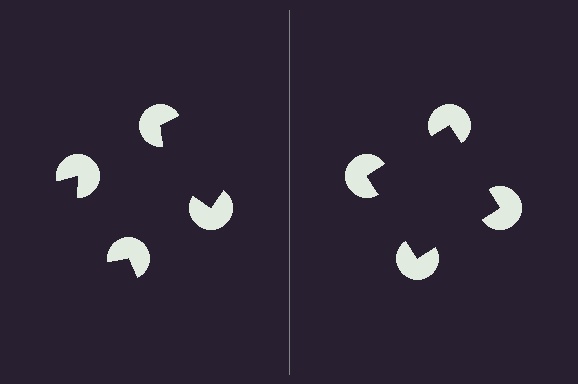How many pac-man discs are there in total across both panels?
8 — 4 on each side.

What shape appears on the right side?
An illusory square.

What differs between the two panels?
The pac-man discs are positioned identically on both sides; only the wedge orientations differ. On the right they align to a square; on the left they are misaligned.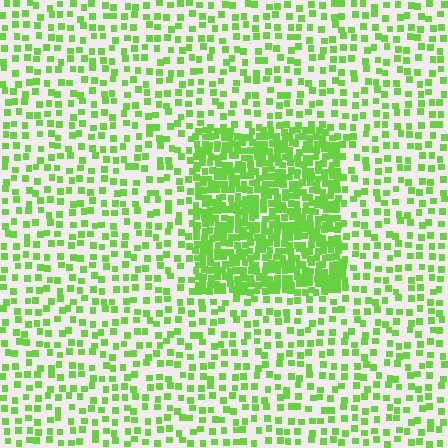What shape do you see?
I see a rectangle.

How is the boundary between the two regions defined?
The boundary is defined by a change in element density (approximately 2.7x ratio). All elements are the same color, size, and shape.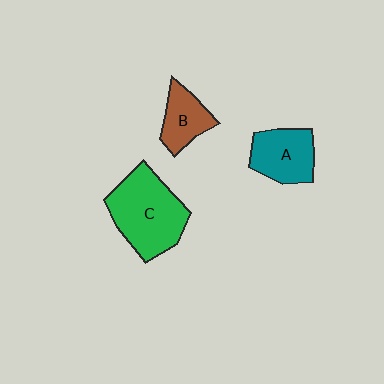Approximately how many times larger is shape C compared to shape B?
Approximately 2.1 times.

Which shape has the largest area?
Shape C (green).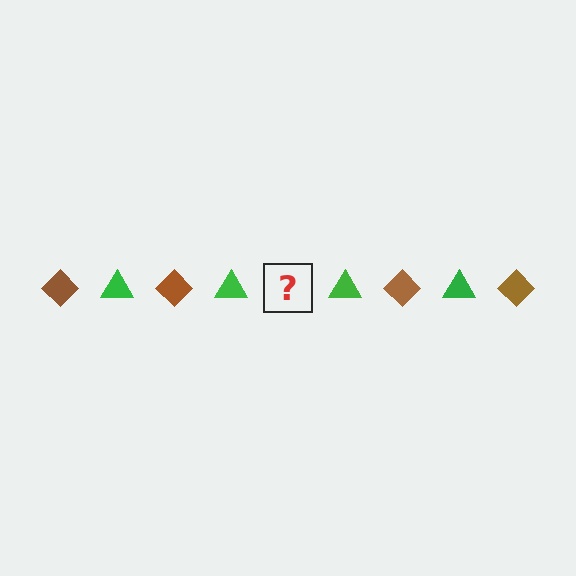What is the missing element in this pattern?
The missing element is a brown diamond.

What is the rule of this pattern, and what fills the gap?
The rule is that the pattern alternates between brown diamond and green triangle. The gap should be filled with a brown diamond.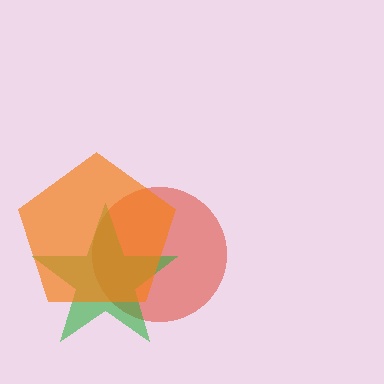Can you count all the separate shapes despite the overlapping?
Yes, there are 3 separate shapes.